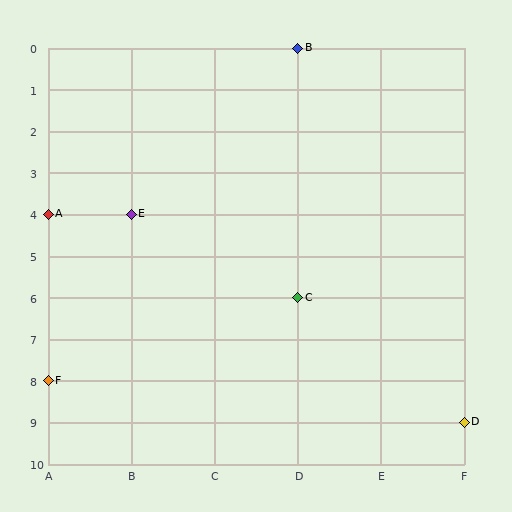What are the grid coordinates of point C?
Point C is at grid coordinates (D, 6).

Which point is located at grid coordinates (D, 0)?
Point B is at (D, 0).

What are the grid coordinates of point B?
Point B is at grid coordinates (D, 0).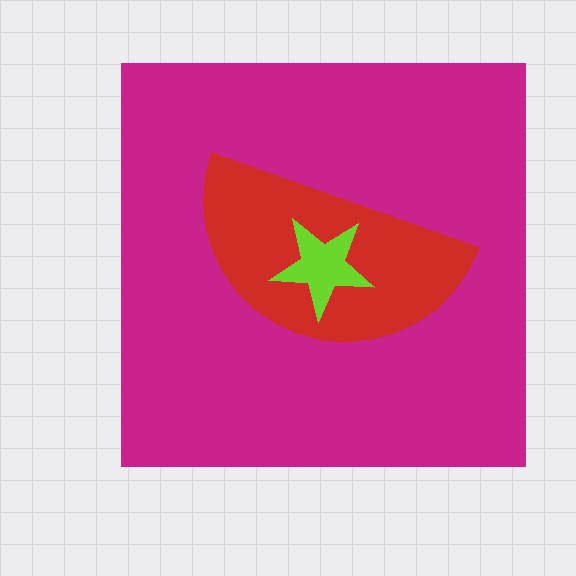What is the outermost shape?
The magenta square.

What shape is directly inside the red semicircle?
The lime star.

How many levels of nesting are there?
3.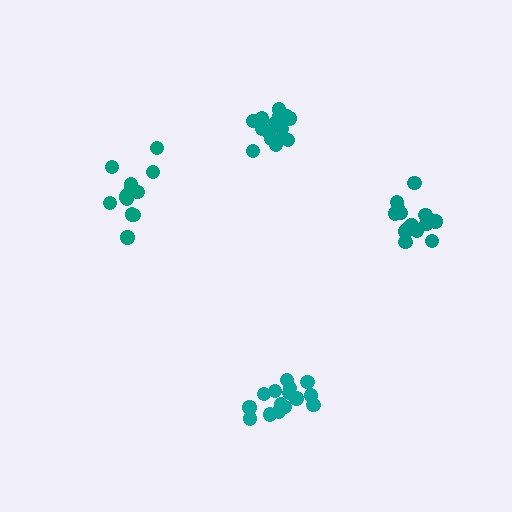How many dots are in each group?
Group 1: 15 dots, Group 2: 14 dots, Group 3: 16 dots, Group 4: 13 dots (58 total).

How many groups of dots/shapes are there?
There are 4 groups.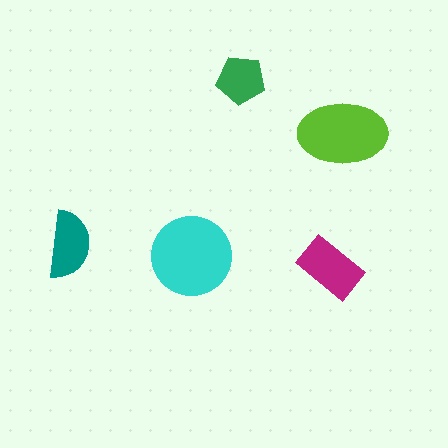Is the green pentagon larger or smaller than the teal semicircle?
Smaller.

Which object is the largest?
The cyan circle.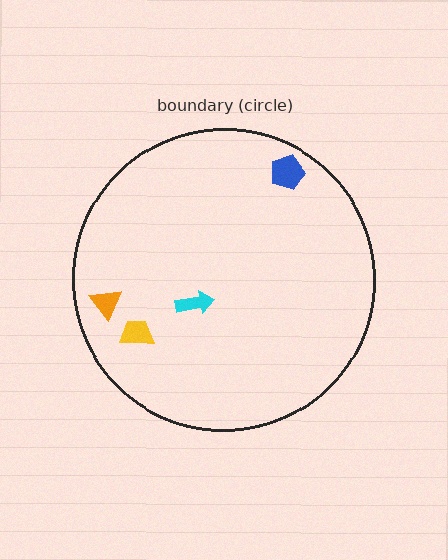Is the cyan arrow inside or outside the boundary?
Inside.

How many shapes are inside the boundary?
4 inside, 0 outside.